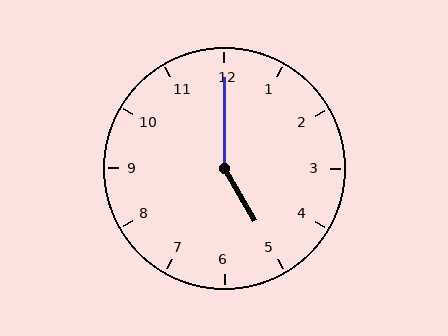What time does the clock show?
5:00.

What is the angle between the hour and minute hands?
Approximately 150 degrees.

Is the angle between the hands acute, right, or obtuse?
It is obtuse.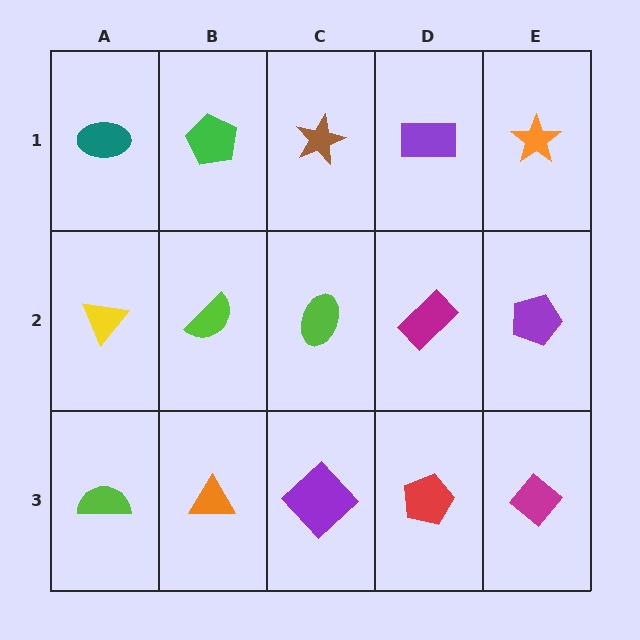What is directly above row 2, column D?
A purple rectangle.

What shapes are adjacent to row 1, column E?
A purple pentagon (row 2, column E), a purple rectangle (row 1, column D).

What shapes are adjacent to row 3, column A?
A yellow triangle (row 2, column A), an orange triangle (row 3, column B).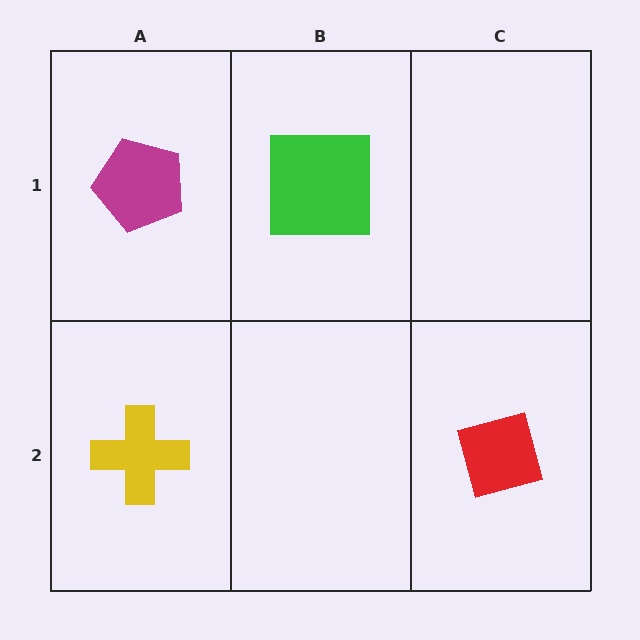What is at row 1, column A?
A magenta pentagon.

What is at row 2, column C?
A red square.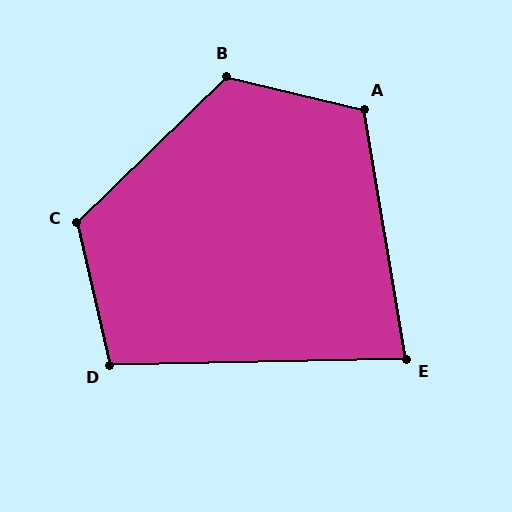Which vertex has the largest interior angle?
B, at approximately 122 degrees.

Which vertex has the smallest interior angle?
E, at approximately 82 degrees.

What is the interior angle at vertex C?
Approximately 121 degrees (obtuse).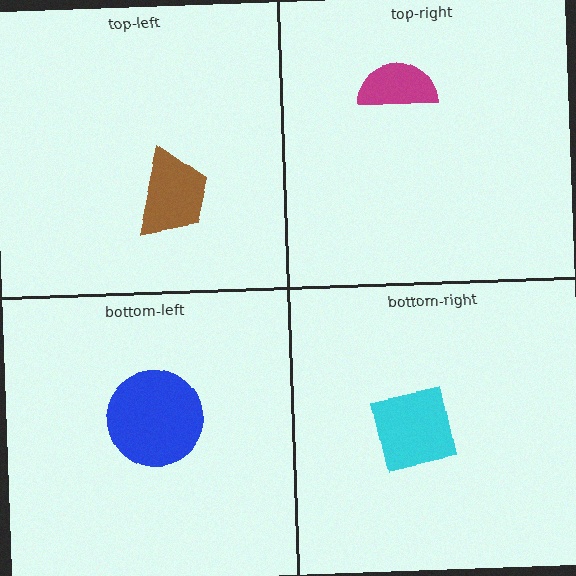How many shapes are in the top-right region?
1.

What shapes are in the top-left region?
The brown trapezoid.